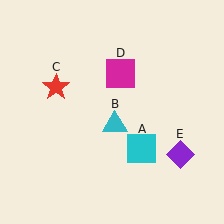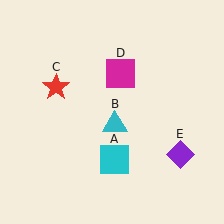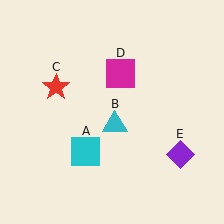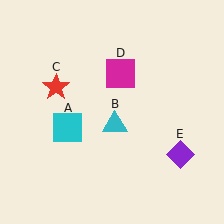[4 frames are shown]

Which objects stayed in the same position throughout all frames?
Cyan triangle (object B) and red star (object C) and magenta square (object D) and purple diamond (object E) remained stationary.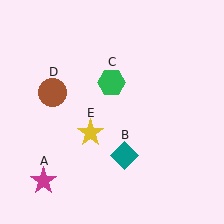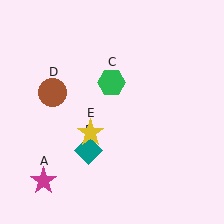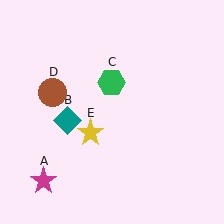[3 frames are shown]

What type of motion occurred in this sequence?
The teal diamond (object B) rotated clockwise around the center of the scene.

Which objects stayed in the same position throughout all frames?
Magenta star (object A) and green hexagon (object C) and brown circle (object D) and yellow star (object E) remained stationary.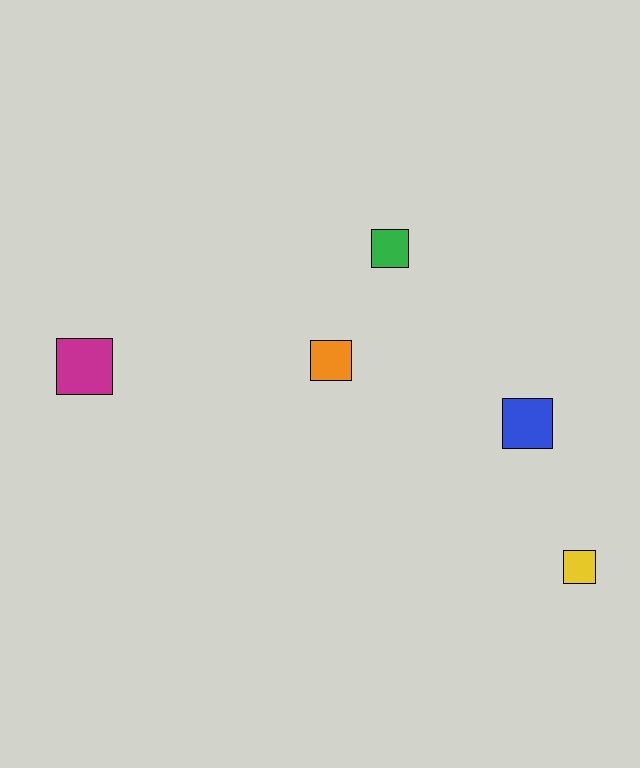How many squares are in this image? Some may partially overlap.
There are 5 squares.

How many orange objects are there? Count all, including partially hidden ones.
There is 1 orange object.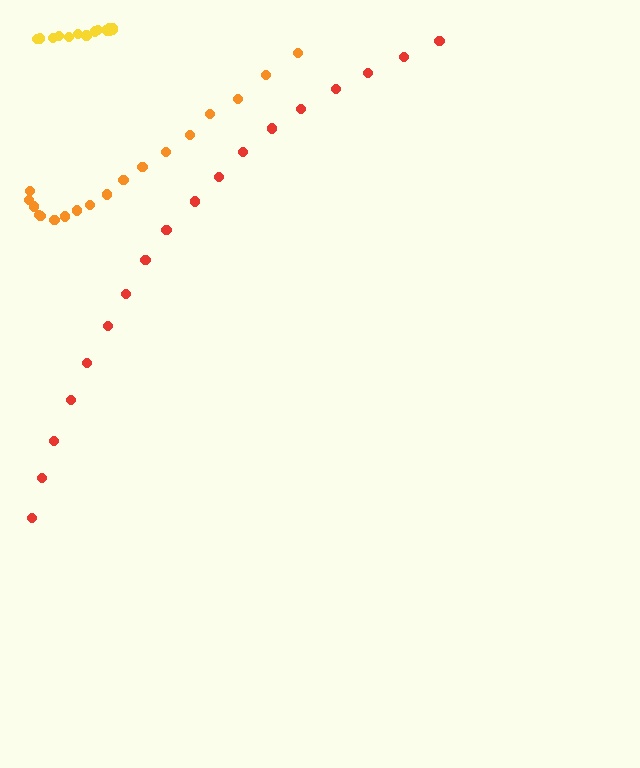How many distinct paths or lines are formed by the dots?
There are 3 distinct paths.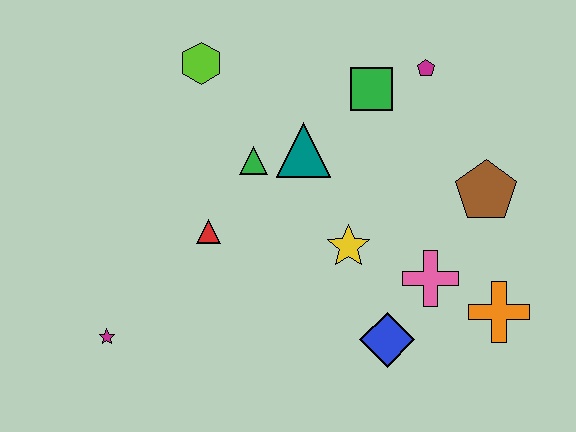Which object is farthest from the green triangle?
The orange cross is farthest from the green triangle.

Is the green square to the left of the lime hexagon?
No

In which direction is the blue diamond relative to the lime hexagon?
The blue diamond is below the lime hexagon.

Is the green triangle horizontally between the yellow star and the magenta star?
Yes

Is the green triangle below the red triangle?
No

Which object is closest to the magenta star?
The red triangle is closest to the magenta star.